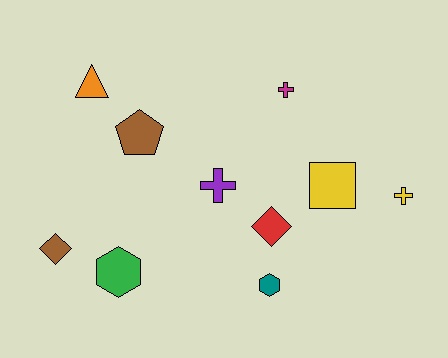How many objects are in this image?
There are 10 objects.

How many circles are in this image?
There are no circles.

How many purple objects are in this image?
There is 1 purple object.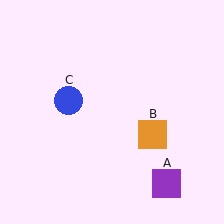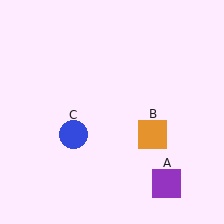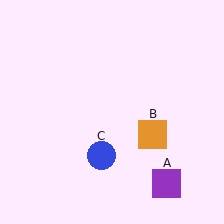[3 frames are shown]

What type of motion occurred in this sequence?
The blue circle (object C) rotated counterclockwise around the center of the scene.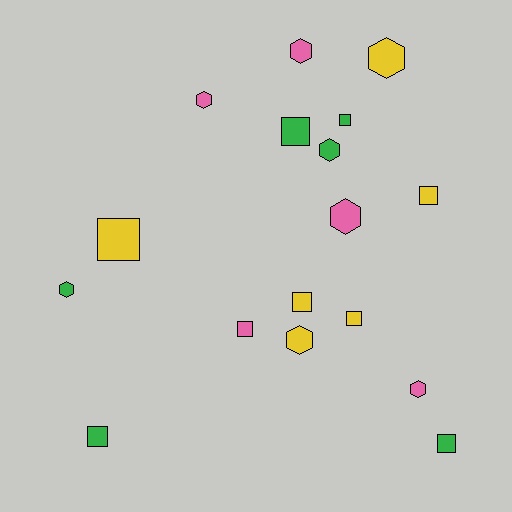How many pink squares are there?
There is 1 pink square.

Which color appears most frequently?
Yellow, with 6 objects.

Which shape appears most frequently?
Square, with 9 objects.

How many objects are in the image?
There are 17 objects.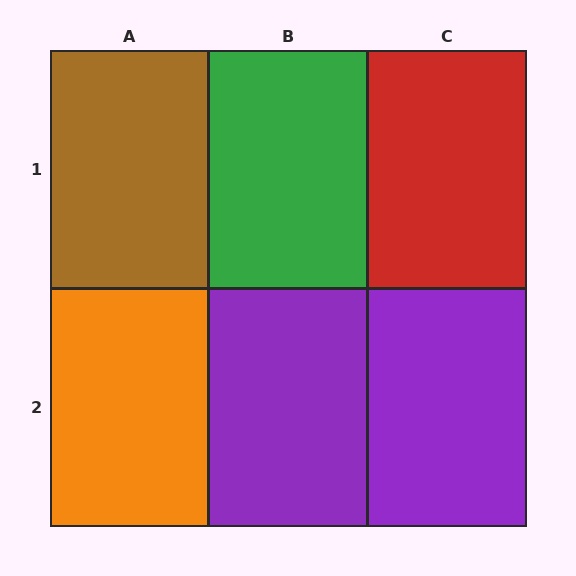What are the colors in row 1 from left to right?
Brown, green, red.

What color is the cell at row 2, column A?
Orange.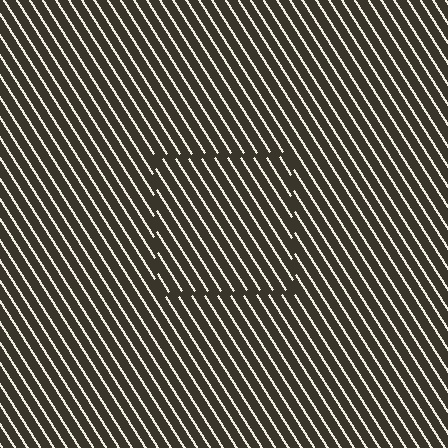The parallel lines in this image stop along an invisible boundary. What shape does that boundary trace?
An illusory square. The interior of the shape contains the same grating, shifted by half a period — the contour is defined by the phase discontinuity where line-ends from the inner and outer gratings abut.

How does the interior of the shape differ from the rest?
The interior of the shape contains the same grating, shifted by half a period — the contour is defined by the phase discontinuity where line-ends from the inner and outer gratings abut.